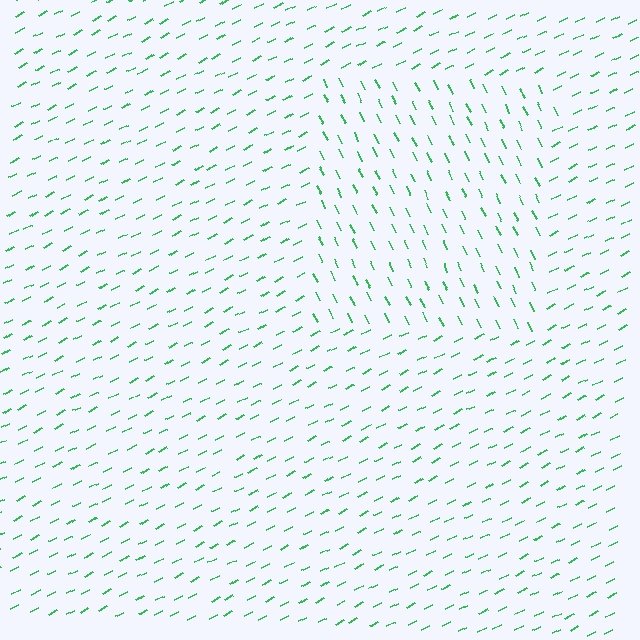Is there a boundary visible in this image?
Yes, there is a texture boundary formed by a change in line orientation.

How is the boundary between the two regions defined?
The boundary is defined purely by a change in line orientation (approximately 89 degrees difference). All lines are the same color and thickness.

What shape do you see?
I see a rectangle.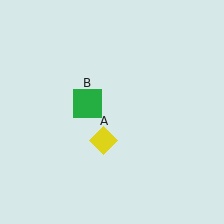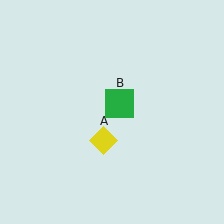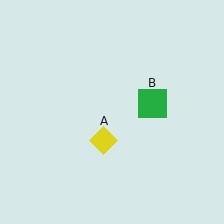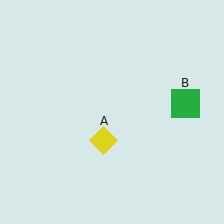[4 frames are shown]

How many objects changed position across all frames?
1 object changed position: green square (object B).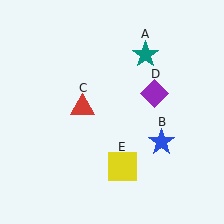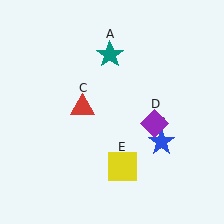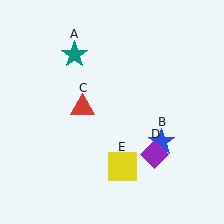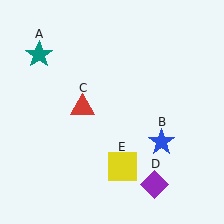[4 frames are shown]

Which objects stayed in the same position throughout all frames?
Blue star (object B) and red triangle (object C) and yellow square (object E) remained stationary.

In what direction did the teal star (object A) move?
The teal star (object A) moved left.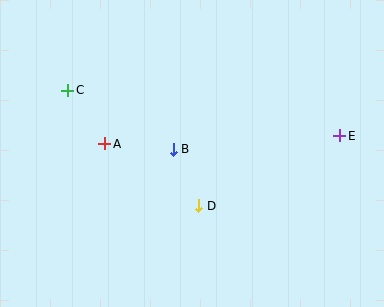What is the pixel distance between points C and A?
The distance between C and A is 65 pixels.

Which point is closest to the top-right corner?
Point E is closest to the top-right corner.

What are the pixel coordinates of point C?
Point C is at (68, 90).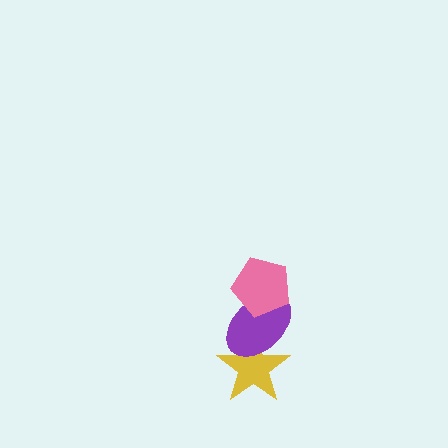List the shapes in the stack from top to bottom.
From top to bottom: the pink pentagon, the purple ellipse, the yellow star.